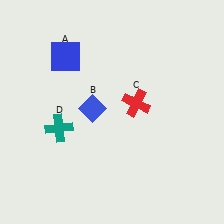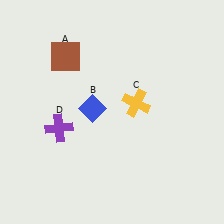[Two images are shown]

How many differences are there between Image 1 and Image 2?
There are 3 differences between the two images.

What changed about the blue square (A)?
In Image 1, A is blue. In Image 2, it changed to brown.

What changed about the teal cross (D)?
In Image 1, D is teal. In Image 2, it changed to purple.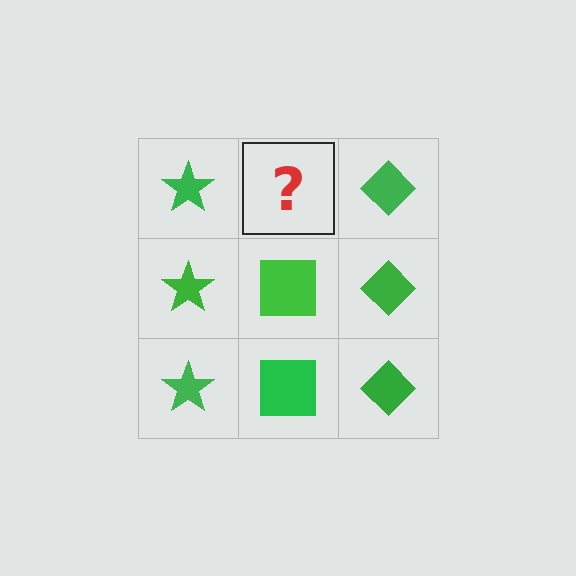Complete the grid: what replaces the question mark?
The question mark should be replaced with a green square.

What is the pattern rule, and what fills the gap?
The rule is that each column has a consistent shape. The gap should be filled with a green square.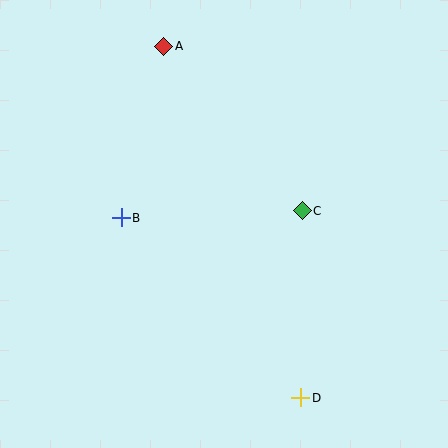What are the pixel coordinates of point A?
Point A is at (164, 46).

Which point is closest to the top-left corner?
Point A is closest to the top-left corner.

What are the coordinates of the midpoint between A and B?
The midpoint between A and B is at (142, 132).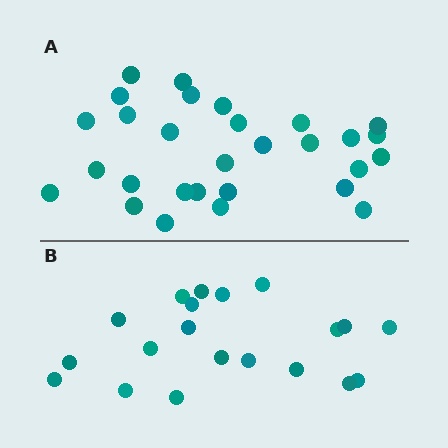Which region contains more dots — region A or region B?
Region A (the top region) has more dots.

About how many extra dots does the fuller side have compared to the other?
Region A has roughly 8 or so more dots than region B.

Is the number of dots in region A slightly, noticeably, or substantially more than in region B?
Region A has substantially more. The ratio is roughly 1.4 to 1.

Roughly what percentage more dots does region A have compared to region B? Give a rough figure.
About 45% more.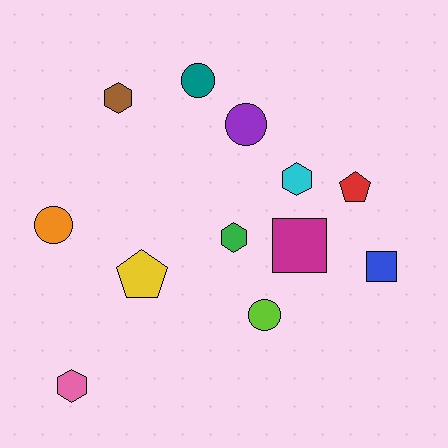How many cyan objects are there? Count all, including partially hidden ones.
There is 1 cyan object.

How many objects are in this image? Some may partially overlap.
There are 12 objects.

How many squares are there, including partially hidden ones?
There are 2 squares.